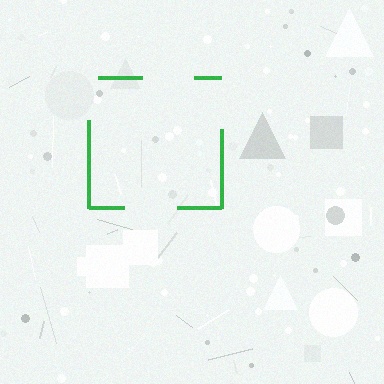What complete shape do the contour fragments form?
The contour fragments form a square.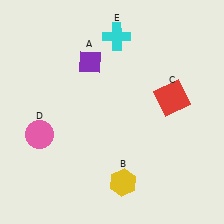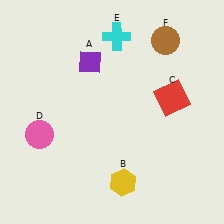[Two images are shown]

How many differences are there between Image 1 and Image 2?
There is 1 difference between the two images.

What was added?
A brown circle (F) was added in Image 2.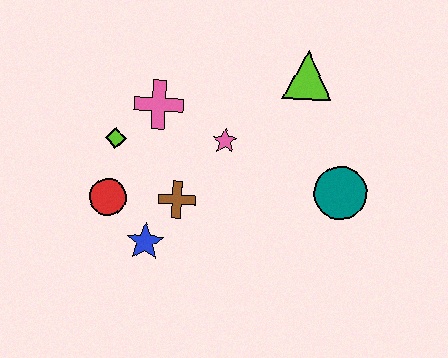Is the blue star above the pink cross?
No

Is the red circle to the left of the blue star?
Yes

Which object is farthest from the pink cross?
The teal circle is farthest from the pink cross.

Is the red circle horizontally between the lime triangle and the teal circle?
No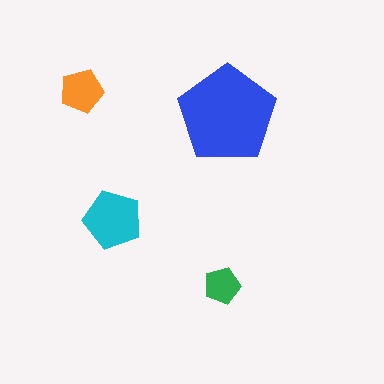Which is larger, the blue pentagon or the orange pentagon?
The blue one.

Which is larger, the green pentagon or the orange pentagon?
The orange one.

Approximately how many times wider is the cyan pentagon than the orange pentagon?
About 1.5 times wider.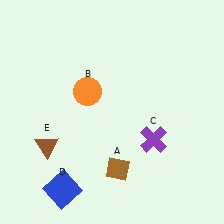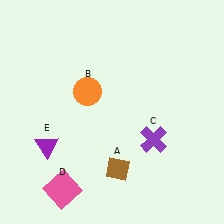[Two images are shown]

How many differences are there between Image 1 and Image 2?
There are 2 differences between the two images.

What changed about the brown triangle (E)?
In Image 1, E is brown. In Image 2, it changed to purple.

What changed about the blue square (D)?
In Image 1, D is blue. In Image 2, it changed to pink.